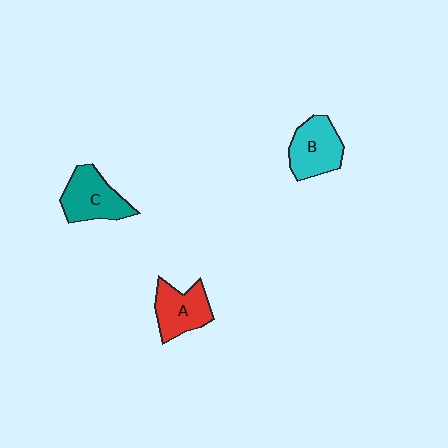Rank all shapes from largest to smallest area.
From largest to smallest: C (teal), B (cyan), A (red).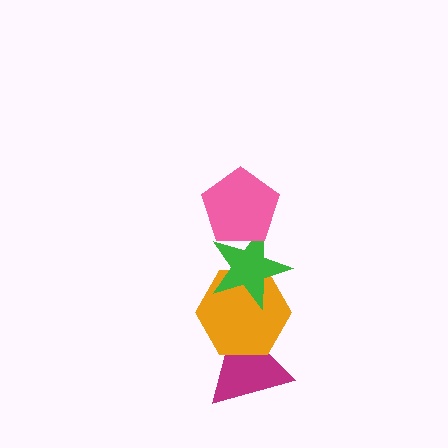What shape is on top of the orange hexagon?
The green star is on top of the orange hexagon.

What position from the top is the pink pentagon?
The pink pentagon is 1st from the top.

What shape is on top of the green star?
The pink pentagon is on top of the green star.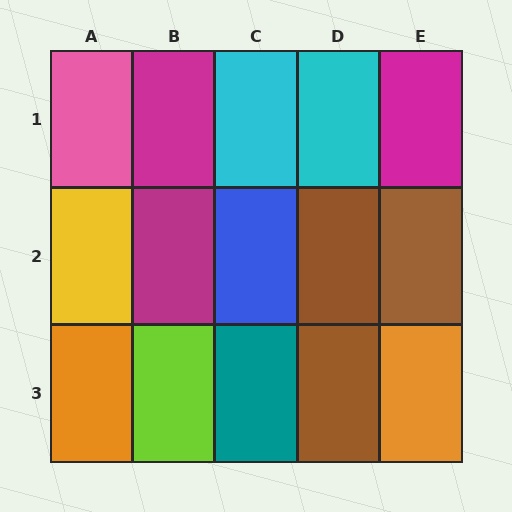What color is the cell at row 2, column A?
Yellow.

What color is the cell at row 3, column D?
Brown.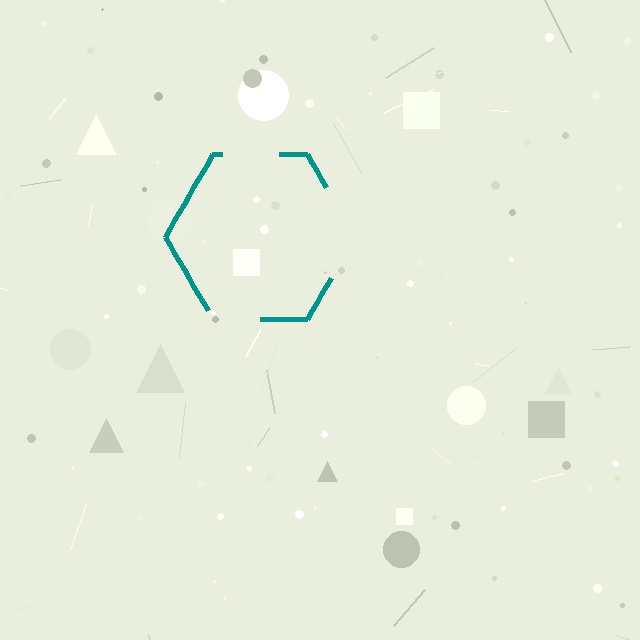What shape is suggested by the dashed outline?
The dashed outline suggests a hexagon.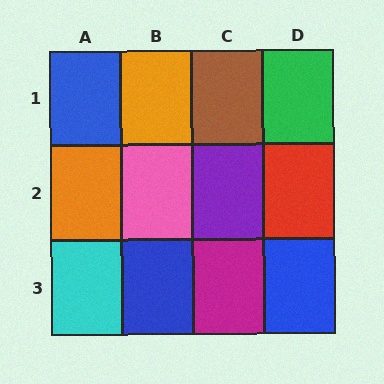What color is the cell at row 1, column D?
Green.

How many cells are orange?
2 cells are orange.